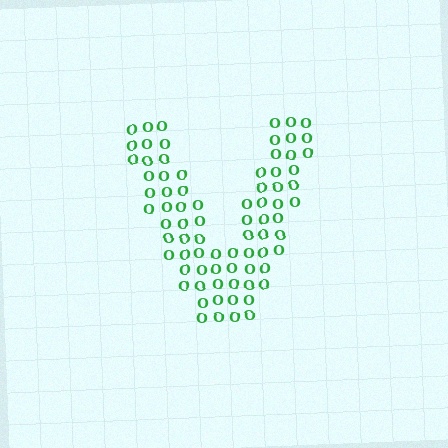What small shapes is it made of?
It is made of small letter O's.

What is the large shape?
The large shape is the letter V.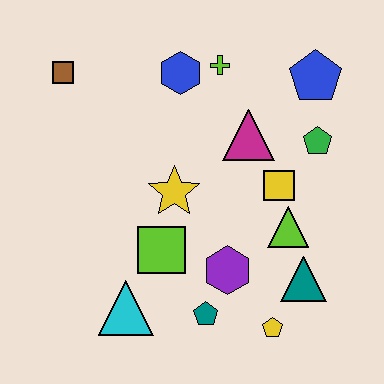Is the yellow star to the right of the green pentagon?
No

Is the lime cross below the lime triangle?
No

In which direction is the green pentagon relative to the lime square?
The green pentagon is to the right of the lime square.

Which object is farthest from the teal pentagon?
The brown square is farthest from the teal pentagon.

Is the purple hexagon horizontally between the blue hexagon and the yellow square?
Yes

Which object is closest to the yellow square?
The lime triangle is closest to the yellow square.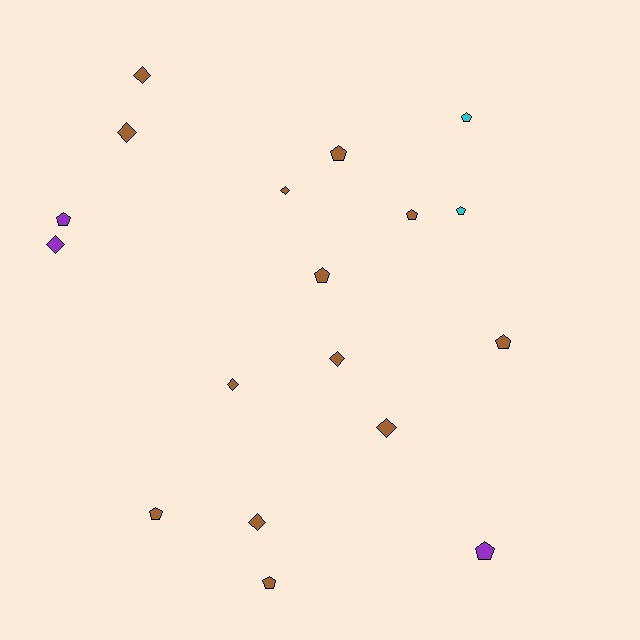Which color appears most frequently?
Brown, with 13 objects.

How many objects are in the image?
There are 18 objects.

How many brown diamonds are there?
There are 7 brown diamonds.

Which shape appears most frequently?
Pentagon, with 10 objects.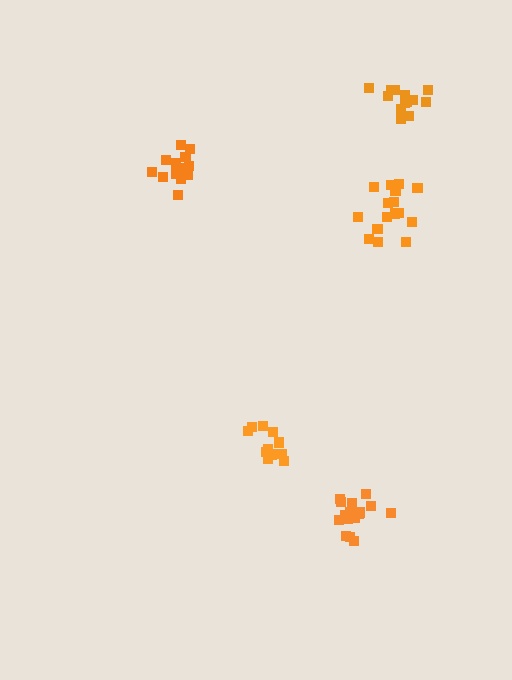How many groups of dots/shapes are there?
There are 5 groups.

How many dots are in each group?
Group 1: 17 dots, Group 2: 12 dots, Group 3: 16 dots, Group 4: 13 dots, Group 5: 16 dots (74 total).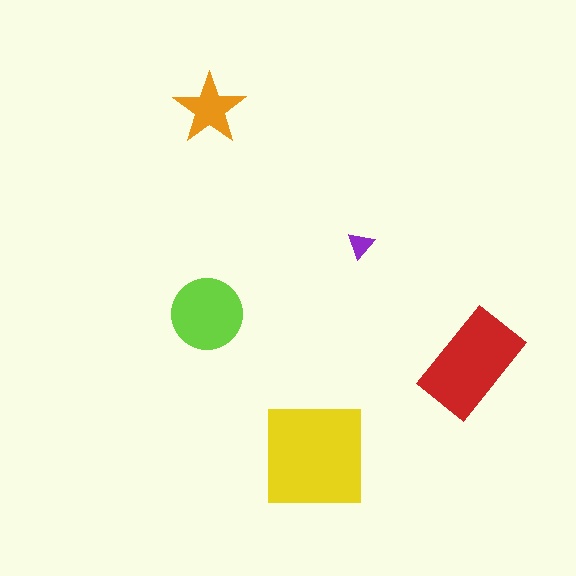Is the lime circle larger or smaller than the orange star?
Larger.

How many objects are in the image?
There are 5 objects in the image.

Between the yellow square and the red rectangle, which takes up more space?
The yellow square.